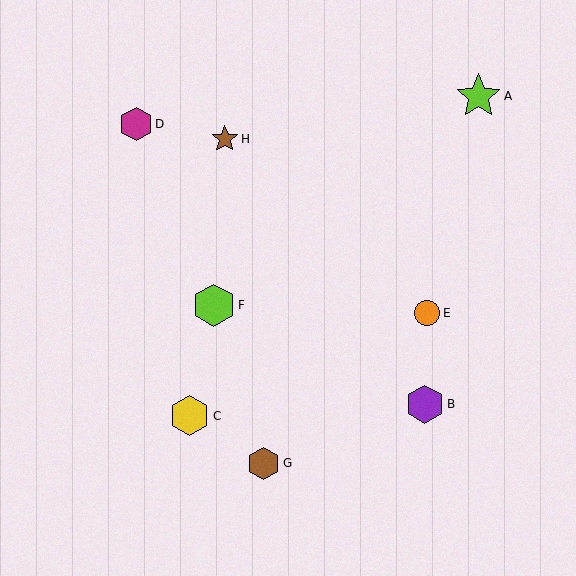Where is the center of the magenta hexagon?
The center of the magenta hexagon is at (136, 124).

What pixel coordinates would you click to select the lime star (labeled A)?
Click at (478, 96) to select the lime star A.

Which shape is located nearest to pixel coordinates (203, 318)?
The lime hexagon (labeled F) at (214, 305) is nearest to that location.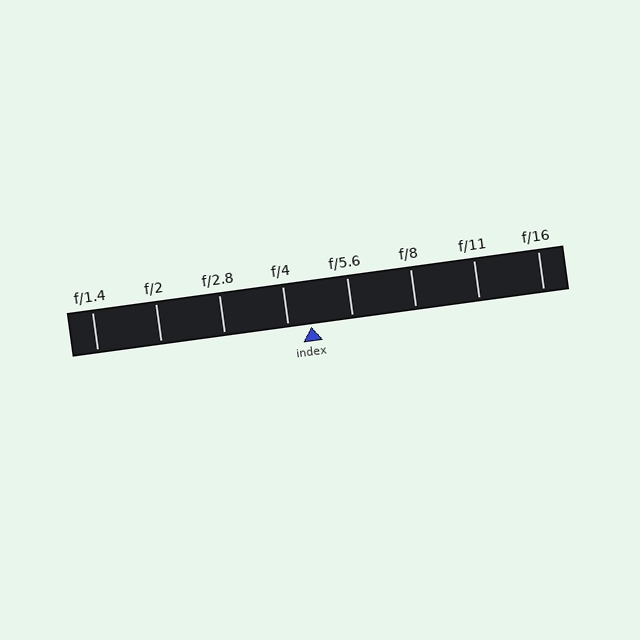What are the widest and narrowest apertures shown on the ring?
The widest aperture shown is f/1.4 and the narrowest is f/16.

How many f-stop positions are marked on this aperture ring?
There are 8 f-stop positions marked.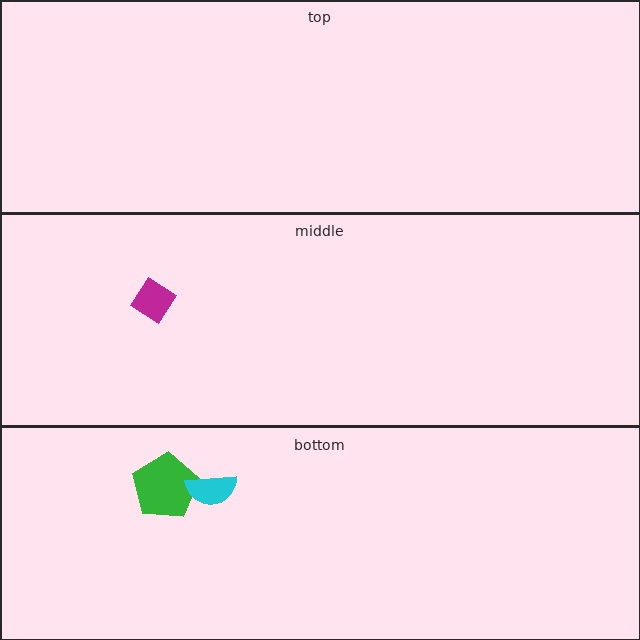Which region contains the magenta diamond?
The middle region.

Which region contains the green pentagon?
The bottom region.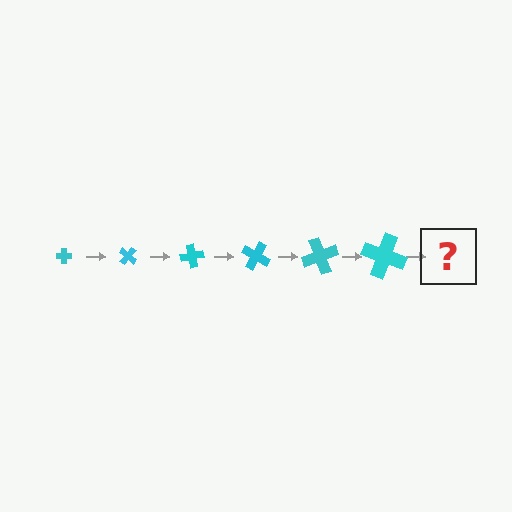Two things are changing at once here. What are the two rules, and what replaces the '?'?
The two rules are that the cross grows larger each step and it rotates 40 degrees each step. The '?' should be a cross, larger than the previous one and rotated 240 degrees from the start.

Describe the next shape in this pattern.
It should be a cross, larger than the previous one and rotated 240 degrees from the start.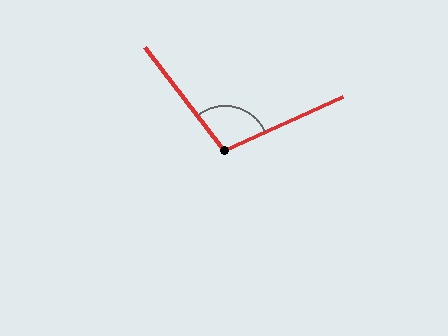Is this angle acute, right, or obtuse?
It is obtuse.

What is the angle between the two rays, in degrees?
Approximately 103 degrees.